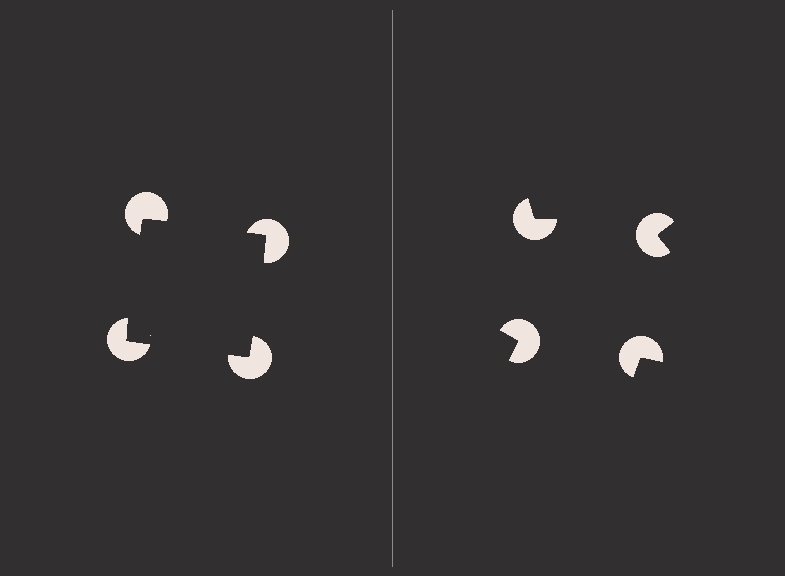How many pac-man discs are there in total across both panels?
8 — 4 on each side.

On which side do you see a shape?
An illusory square appears on the left side. On the right side the wedge cuts are rotated, so no coherent shape forms.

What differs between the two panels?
The pac-man discs are positioned identically on both sides; only the wedge orientations differ. On the left they align to a square; on the right they are misaligned.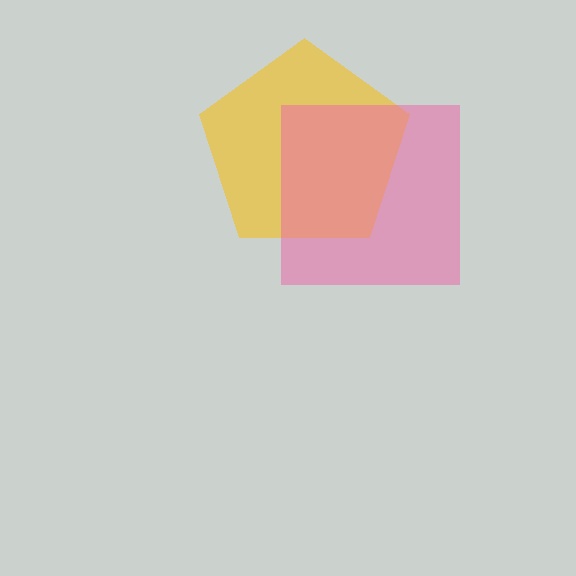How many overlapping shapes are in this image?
There are 2 overlapping shapes in the image.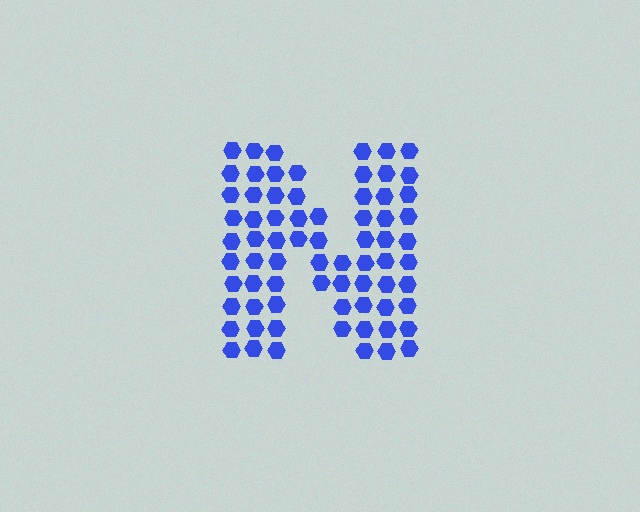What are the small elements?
The small elements are hexagons.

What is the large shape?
The large shape is the letter N.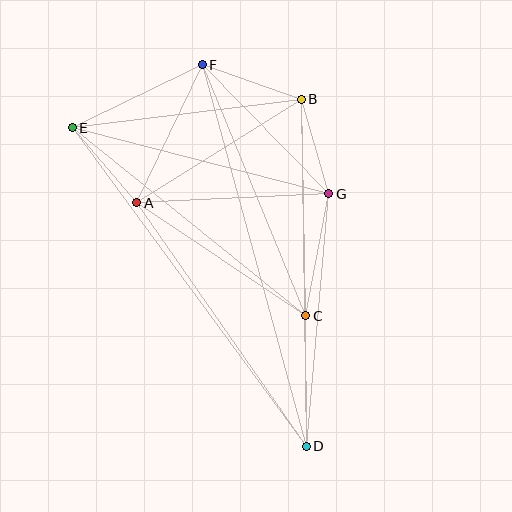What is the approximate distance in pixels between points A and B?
The distance between A and B is approximately 195 pixels.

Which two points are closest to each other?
Points B and G are closest to each other.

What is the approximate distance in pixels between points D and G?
The distance between D and G is approximately 253 pixels.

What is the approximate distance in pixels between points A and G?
The distance between A and G is approximately 193 pixels.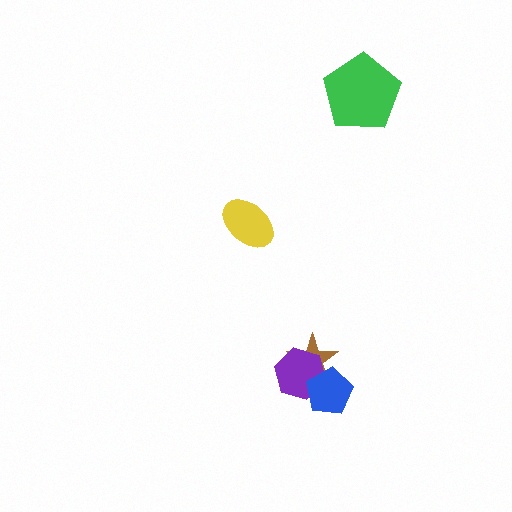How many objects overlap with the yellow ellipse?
0 objects overlap with the yellow ellipse.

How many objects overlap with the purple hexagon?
2 objects overlap with the purple hexagon.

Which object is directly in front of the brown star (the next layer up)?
The purple hexagon is directly in front of the brown star.